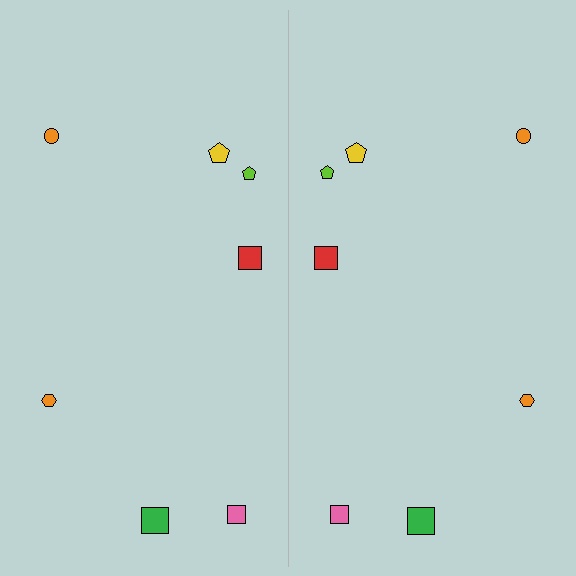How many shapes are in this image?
There are 14 shapes in this image.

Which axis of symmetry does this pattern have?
The pattern has a vertical axis of symmetry running through the center of the image.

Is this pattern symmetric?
Yes, this pattern has bilateral (reflection) symmetry.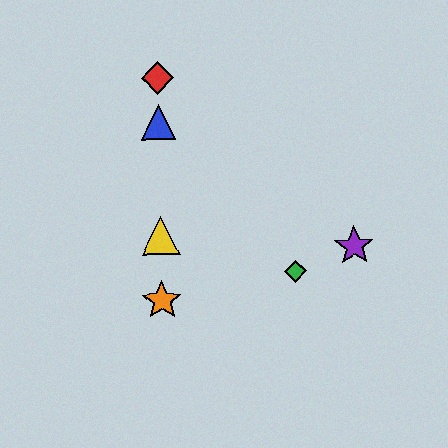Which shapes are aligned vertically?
The red diamond, the blue triangle, the yellow triangle, the orange star are aligned vertically.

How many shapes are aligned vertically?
4 shapes (the red diamond, the blue triangle, the yellow triangle, the orange star) are aligned vertically.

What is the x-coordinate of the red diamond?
The red diamond is at x≈158.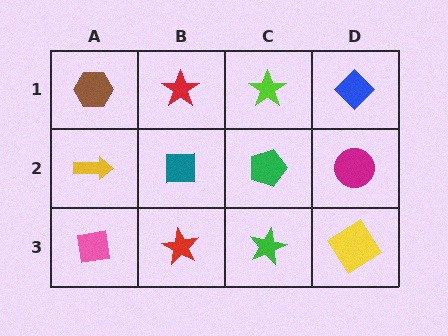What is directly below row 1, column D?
A magenta circle.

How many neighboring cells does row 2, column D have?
3.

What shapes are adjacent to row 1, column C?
A green pentagon (row 2, column C), a red star (row 1, column B), a blue diamond (row 1, column D).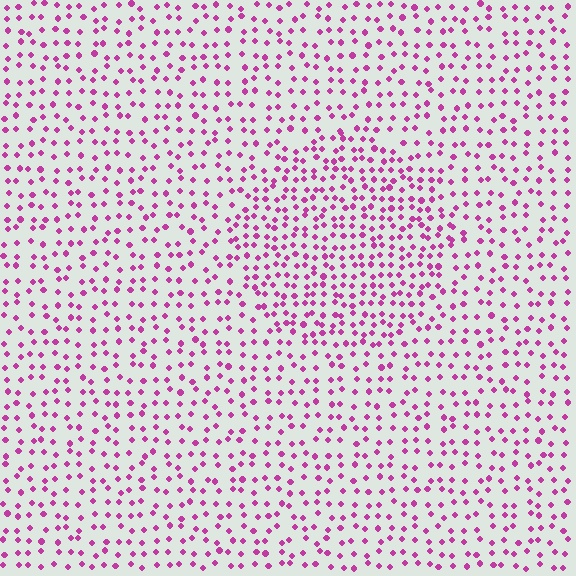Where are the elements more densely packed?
The elements are more densely packed inside the circle boundary.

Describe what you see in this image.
The image contains small magenta elements arranged at two different densities. A circle-shaped region is visible where the elements are more densely packed than the surrounding area.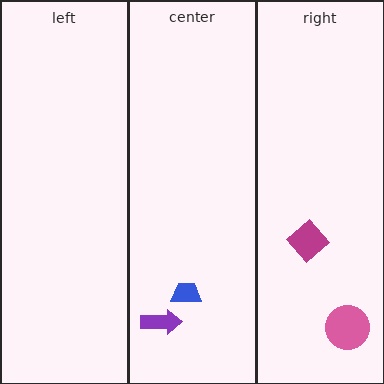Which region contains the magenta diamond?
The right region.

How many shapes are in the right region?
2.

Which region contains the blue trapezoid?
The center region.